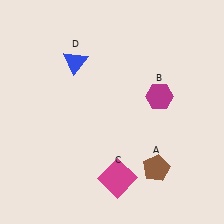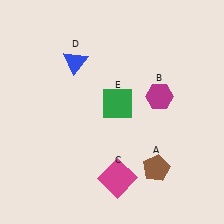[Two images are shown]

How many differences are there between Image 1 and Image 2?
There is 1 difference between the two images.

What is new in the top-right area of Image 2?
A green square (E) was added in the top-right area of Image 2.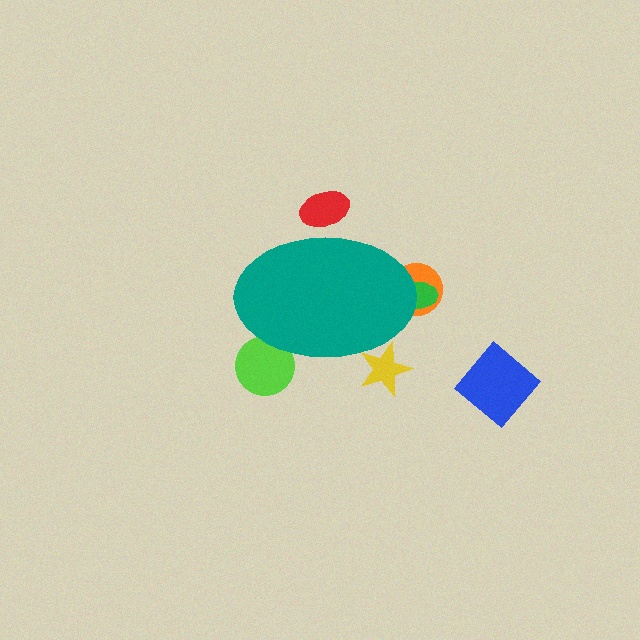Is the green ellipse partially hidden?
Yes, the green ellipse is partially hidden behind the teal ellipse.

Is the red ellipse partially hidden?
Yes, the red ellipse is partially hidden behind the teal ellipse.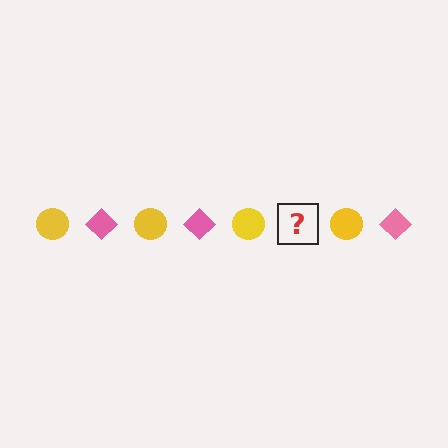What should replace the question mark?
The question mark should be replaced with a pink diamond.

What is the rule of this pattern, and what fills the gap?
The rule is that the pattern alternates between yellow circle and pink diamond. The gap should be filled with a pink diamond.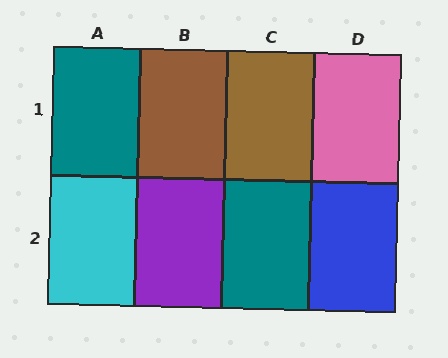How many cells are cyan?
1 cell is cyan.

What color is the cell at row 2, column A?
Cyan.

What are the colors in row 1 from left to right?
Teal, brown, brown, pink.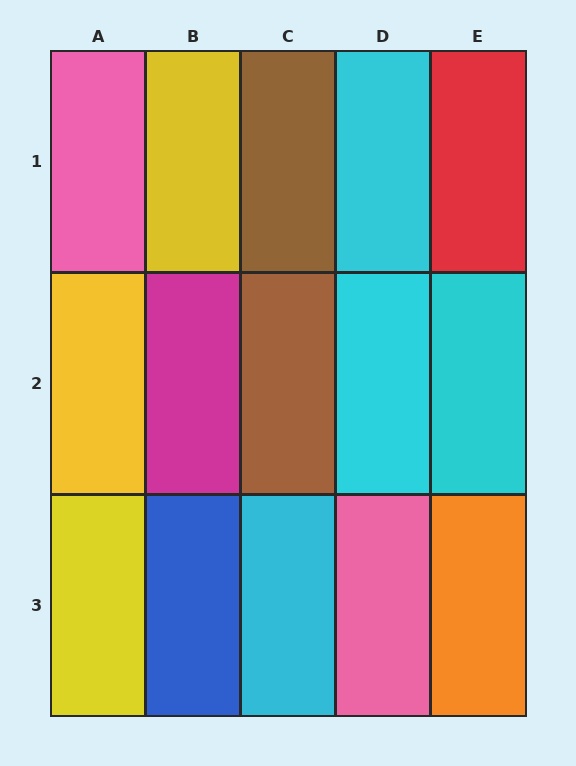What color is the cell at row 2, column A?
Yellow.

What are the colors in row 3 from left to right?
Yellow, blue, cyan, pink, orange.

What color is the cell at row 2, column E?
Cyan.